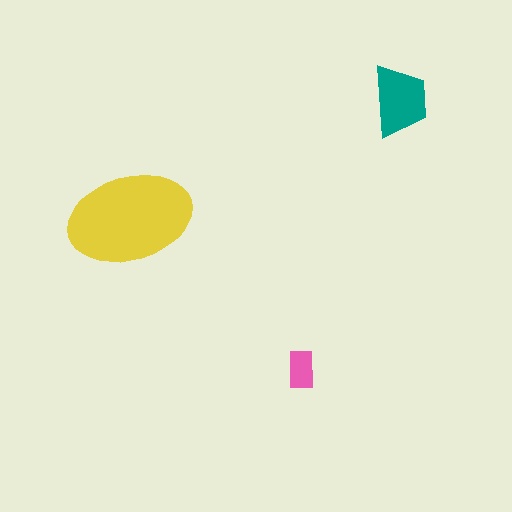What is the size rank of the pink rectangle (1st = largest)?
3rd.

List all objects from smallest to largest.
The pink rectangle, the teal trapezoid, the yellow ellipse.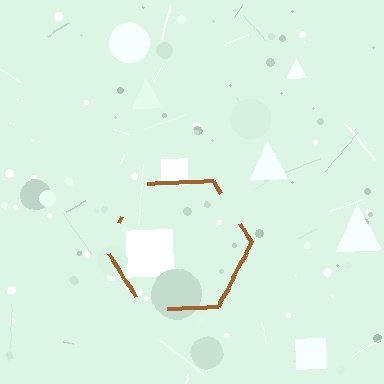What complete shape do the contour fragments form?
The contour fragments form a hexagon.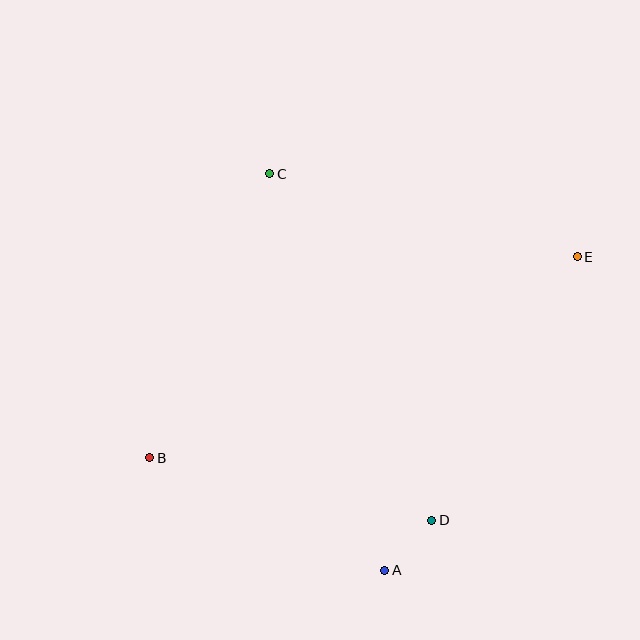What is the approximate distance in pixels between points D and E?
The distance between D and E is approximately 301 pixels.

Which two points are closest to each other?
Points A and D are closest to each other.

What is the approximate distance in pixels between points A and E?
The distance between A and E is approximately 368 pixels.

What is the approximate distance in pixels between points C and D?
The distance between C and D is approximately 382 pixels.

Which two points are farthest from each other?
Points B and E are farthest from each other.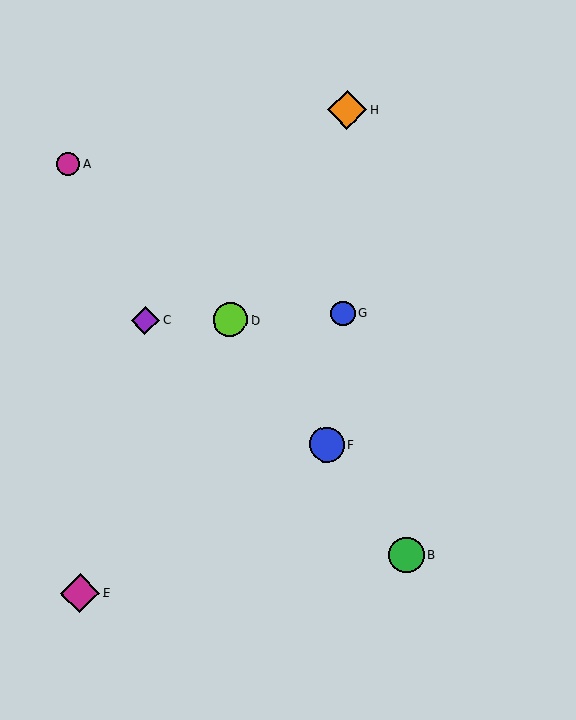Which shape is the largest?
The magenta diamond (labeled E) is the largest.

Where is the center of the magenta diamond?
The center of the magenta diamond is at (80, 593).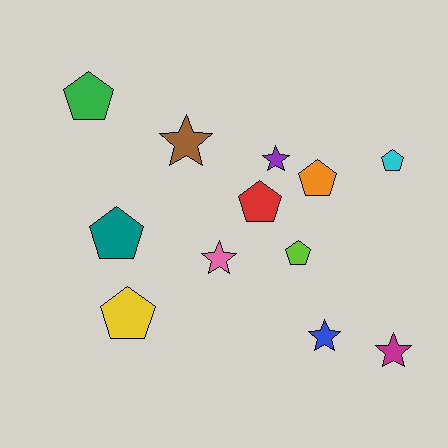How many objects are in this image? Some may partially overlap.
There are 12 objects.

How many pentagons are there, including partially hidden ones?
There are 7 pentagons.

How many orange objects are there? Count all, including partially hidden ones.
There is 1 orange object.